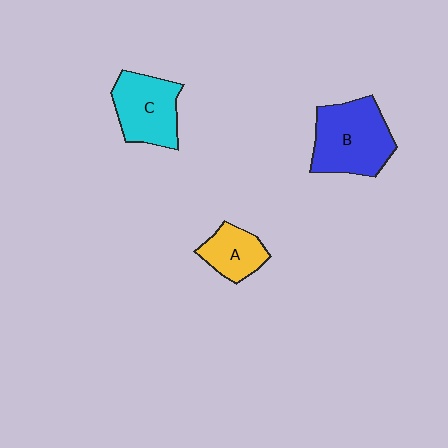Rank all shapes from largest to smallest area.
From largest to smallest: B (blue), C (cyan), A (yellow).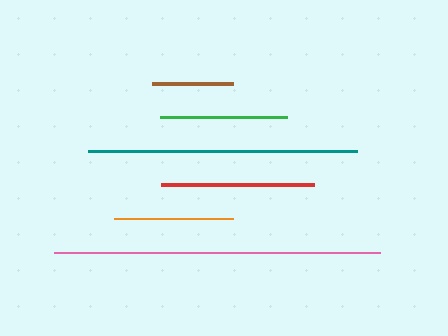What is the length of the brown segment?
The brown segment is approximately 80 pixels long.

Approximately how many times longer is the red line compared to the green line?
The red line is approximately 1.2 times the length of the green line.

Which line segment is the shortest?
The brown line is the shortest at approximately 80 pixels.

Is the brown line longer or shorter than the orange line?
The orange line is longer than the brown line.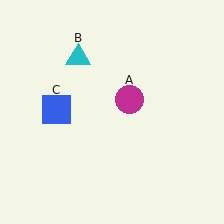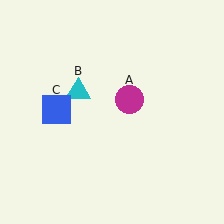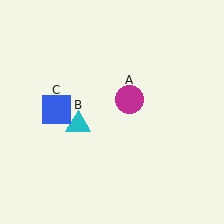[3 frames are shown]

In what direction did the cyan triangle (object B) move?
The cyan triangle (object B) moved down.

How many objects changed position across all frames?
1 object changed position: cyan triangle (object B).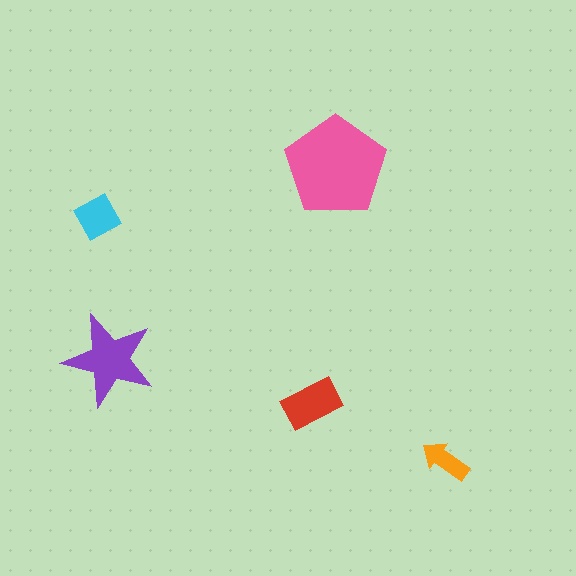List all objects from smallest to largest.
The orange arrow, the cyan diamond, the red rectangle, the purple star, the pink pentagon.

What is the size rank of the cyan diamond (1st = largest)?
4th.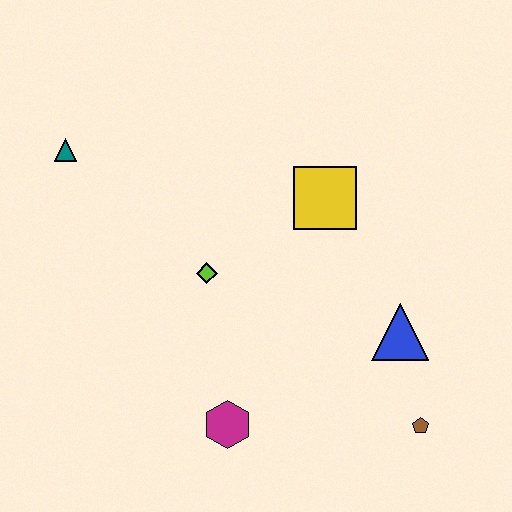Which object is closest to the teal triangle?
The lime diamond is closest to the teal triangle.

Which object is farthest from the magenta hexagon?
The teal triangle is farthest from the magenta hexagon.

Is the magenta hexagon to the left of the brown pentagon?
Yes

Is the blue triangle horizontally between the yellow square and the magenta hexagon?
No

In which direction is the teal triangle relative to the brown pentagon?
The teal triangle is to the left of the brown pentagon.